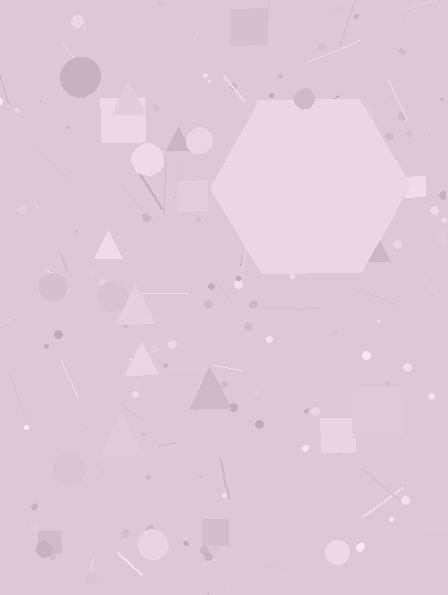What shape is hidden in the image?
A hexagon is hidden in the image.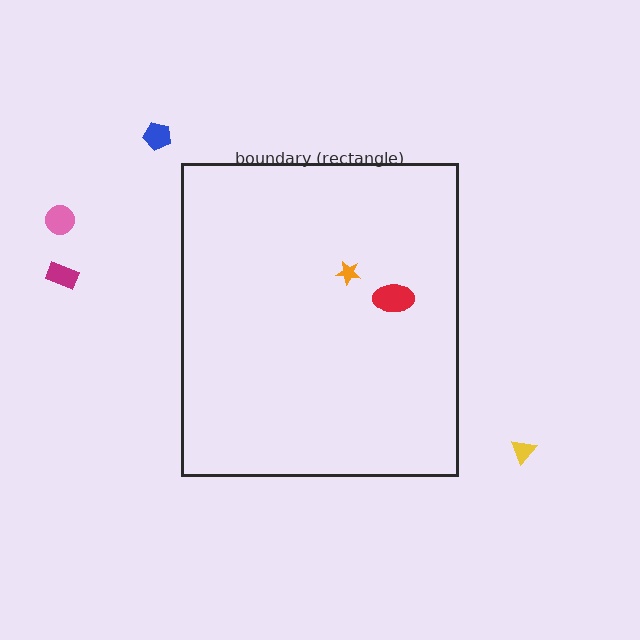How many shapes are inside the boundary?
2 inside, 4 outside.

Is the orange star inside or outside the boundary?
Inside.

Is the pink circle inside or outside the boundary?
Outside.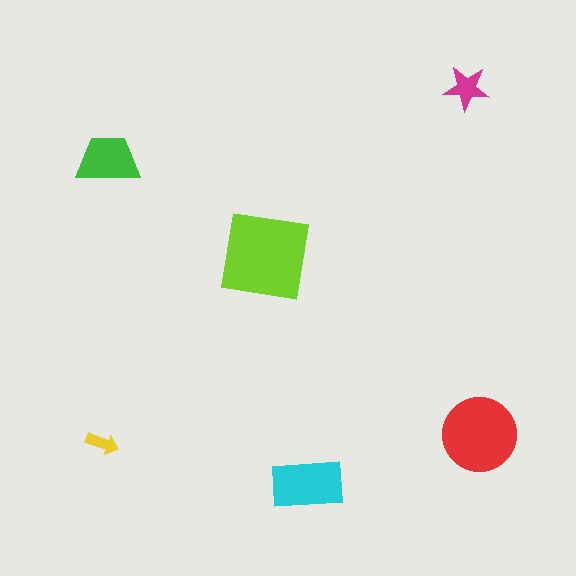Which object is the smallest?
The yellow arrow.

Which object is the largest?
The lime square.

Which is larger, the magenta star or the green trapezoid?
The green trapezoid.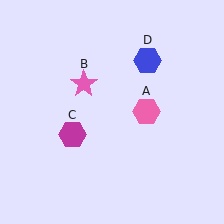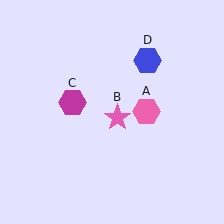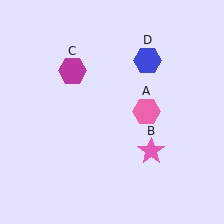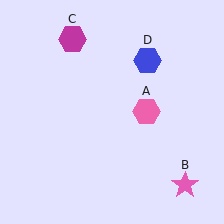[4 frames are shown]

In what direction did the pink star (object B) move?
The pink star (object B) moved down and to the right.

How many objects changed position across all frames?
2 objects changed position: pink star (object B), magenta hexagon (object C).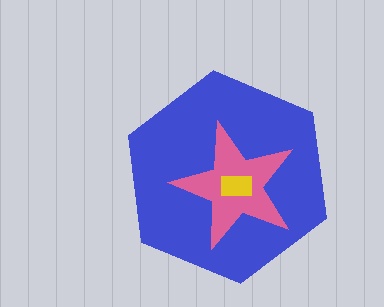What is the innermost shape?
The yellow rectangle.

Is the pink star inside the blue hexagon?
Yes.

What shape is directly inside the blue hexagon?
The pink star.